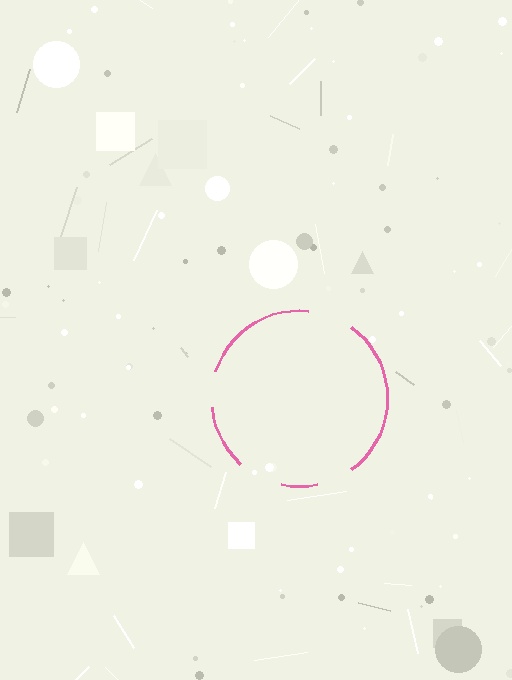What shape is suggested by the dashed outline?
The dashed outline suggests a circle.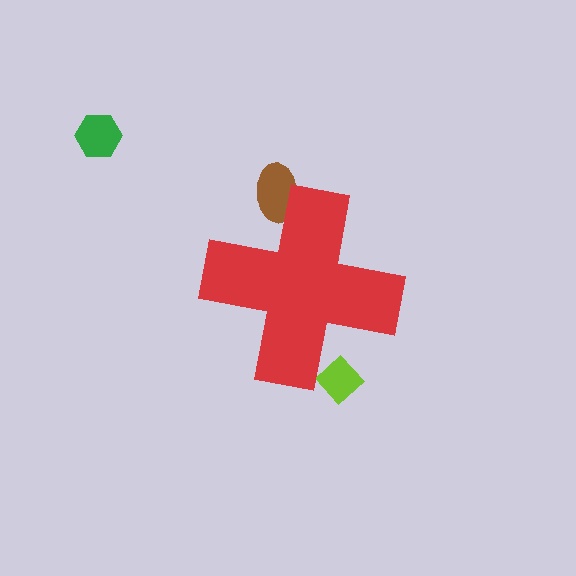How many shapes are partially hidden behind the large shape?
2 shapes are partially hidden.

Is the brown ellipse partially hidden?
Yes, the brown ellipse is partially hidden behind the red cross.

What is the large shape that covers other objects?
A red cross.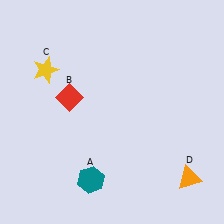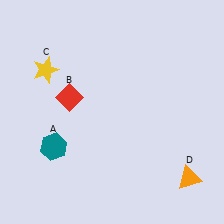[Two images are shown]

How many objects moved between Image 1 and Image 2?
1 object moved between the two images.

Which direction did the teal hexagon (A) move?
The teal hexagon (A) moved left.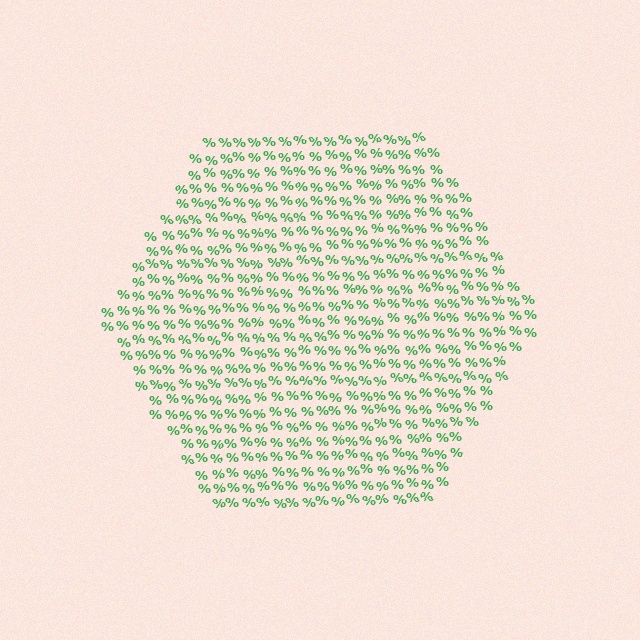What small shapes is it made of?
It is made of small percent signs.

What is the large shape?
The large shape is a hexagon.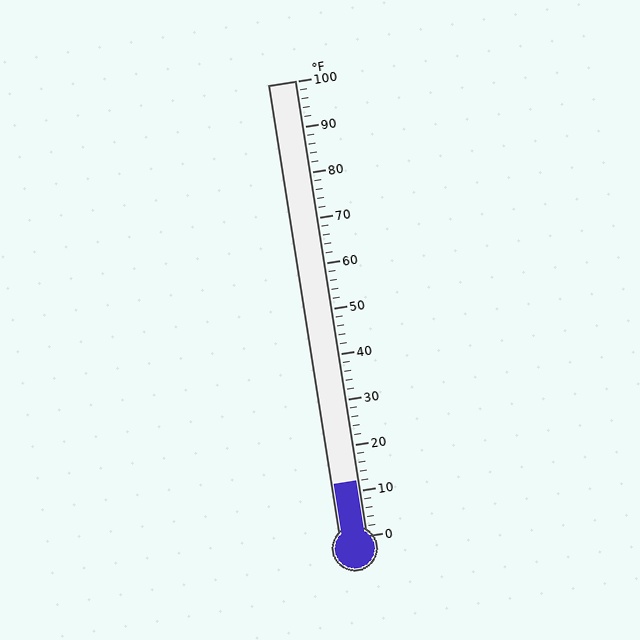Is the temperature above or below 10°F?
The temperature is above 10°F.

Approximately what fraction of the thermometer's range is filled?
The thermometer is filled to approximately 10% of its range.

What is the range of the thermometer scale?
The thermometer scale ranges from 0°F to 100°F.